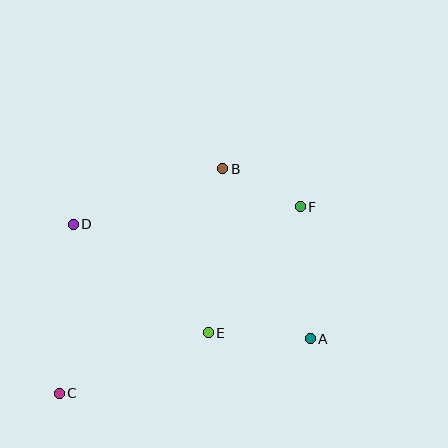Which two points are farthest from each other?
Points C and F are farthest from each other.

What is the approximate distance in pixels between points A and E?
The distance between A and E is approximately 102 pixels.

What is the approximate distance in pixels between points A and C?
The distance between A and C is approximately 257 pixels.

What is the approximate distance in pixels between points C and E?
The distance between C and E is approximately 161 pixels.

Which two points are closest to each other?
Points B and F are closest to each other.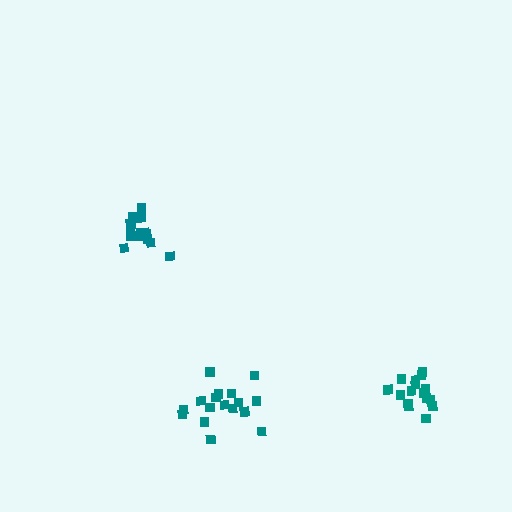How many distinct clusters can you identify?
There are 3 distinct clusters.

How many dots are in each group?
Group 1: 16 dots, Group 2: 15 dots, Group 3: 17 dots (48 total).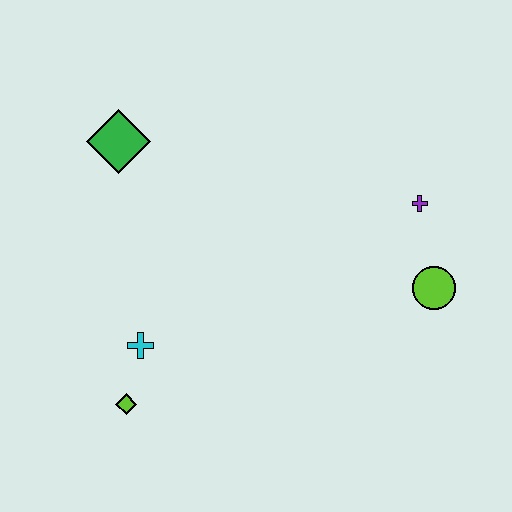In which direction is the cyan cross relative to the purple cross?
The cyan cross is to the left of the purple cross.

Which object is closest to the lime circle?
The purple cross is closest to the lime circle.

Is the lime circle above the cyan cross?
Yes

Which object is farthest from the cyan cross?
The purple cross is farthest from the cyan cross.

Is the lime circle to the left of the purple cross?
No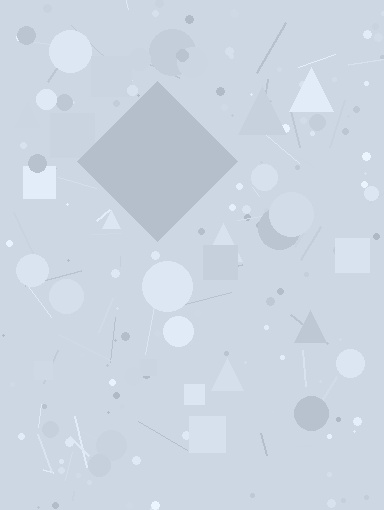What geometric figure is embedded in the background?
A diamond is embedded in the background.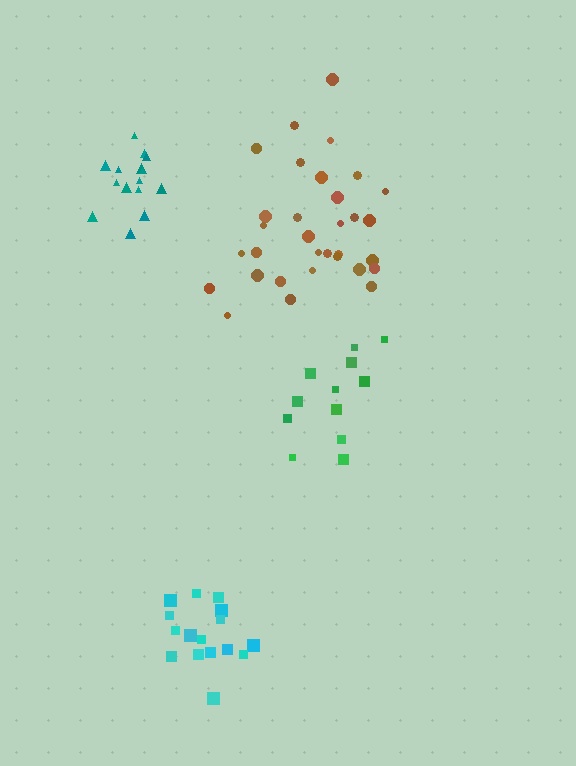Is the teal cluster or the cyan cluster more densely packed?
Cyan.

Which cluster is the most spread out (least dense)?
Green.